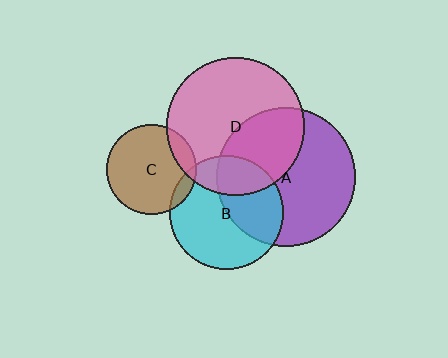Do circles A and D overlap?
Yes.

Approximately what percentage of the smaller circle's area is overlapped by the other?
Approximately 35%.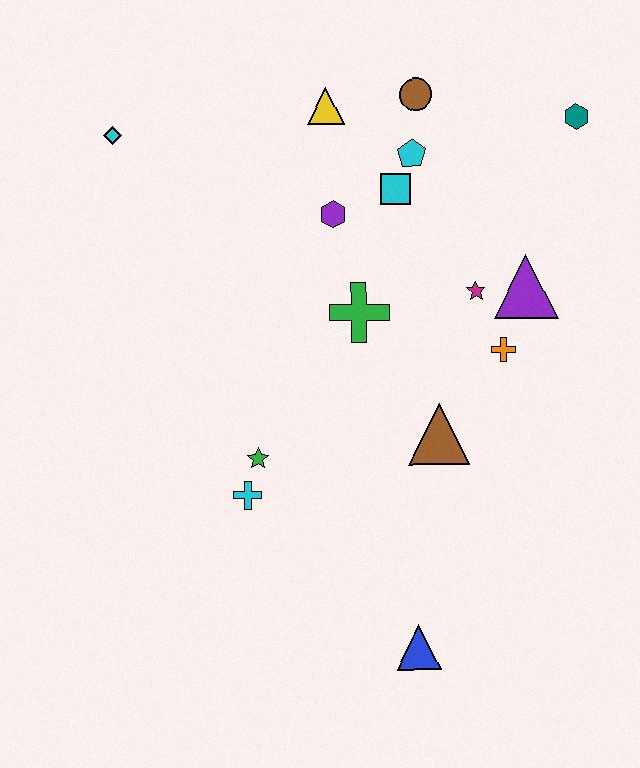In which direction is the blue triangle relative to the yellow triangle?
The blue triangle is below the yellow triangle.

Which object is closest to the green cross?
The purple hexagon is closest to the green cross.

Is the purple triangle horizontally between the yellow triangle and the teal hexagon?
Yes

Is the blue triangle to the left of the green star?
No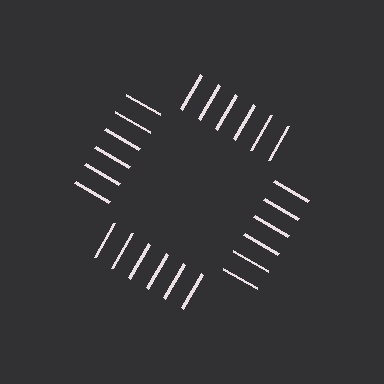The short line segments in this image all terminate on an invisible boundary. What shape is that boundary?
An illusory square — the line segments terminate on its edges but no continuous stroke is drawn.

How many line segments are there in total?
24 — 6 along each of the 4 edges.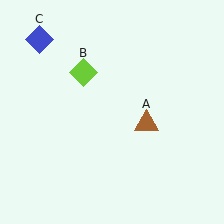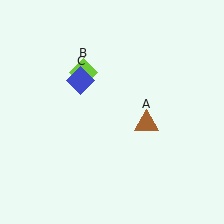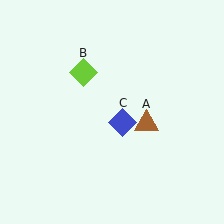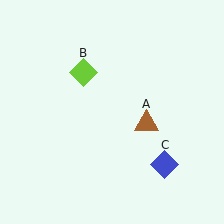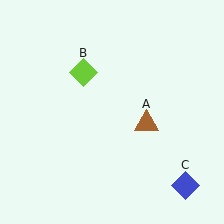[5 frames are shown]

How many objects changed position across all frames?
1 object changed position: blue diamond (object C).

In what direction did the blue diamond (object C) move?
The blue diamond (object C) moved down and to the right.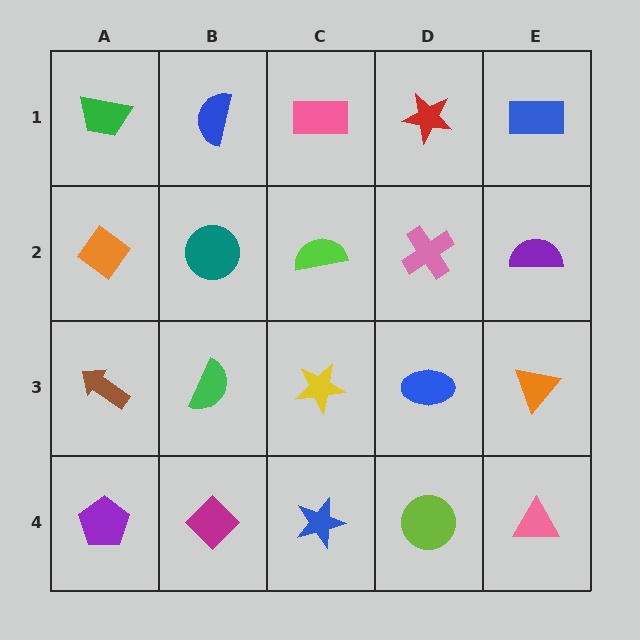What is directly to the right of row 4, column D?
A pink triangle.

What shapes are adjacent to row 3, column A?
An orange diamond (row 2, column A), a purple pentagon (row 4, column A), a green semicircle (row 3, column B).